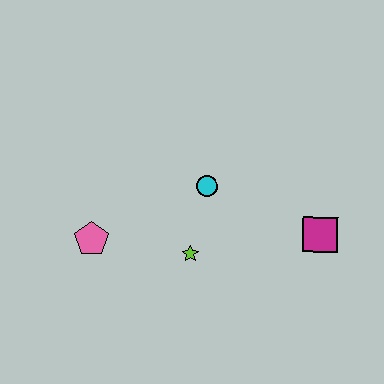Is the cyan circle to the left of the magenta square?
Yes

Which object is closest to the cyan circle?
The lime star is closest to the cyan circle.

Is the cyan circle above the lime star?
Yes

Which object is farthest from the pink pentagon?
The magenta square is farthest from the pink pentagon.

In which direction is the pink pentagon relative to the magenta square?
The pink pentagon is to the left of the magenta square.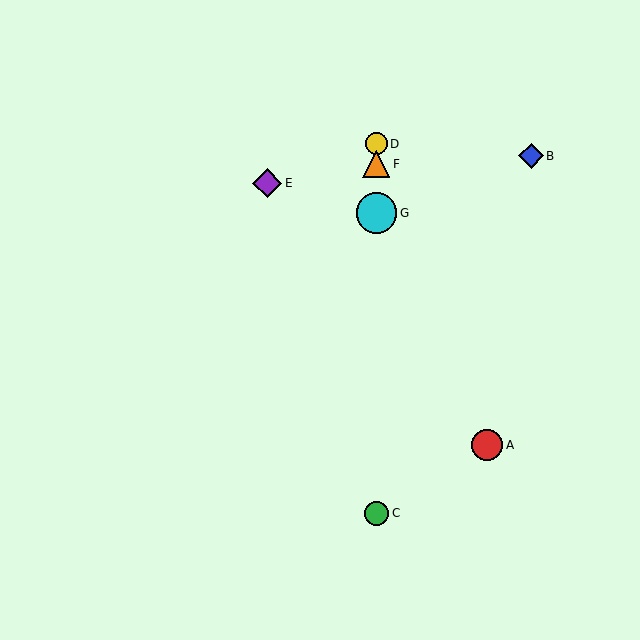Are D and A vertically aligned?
No, D is at x≈376 and A is at x≈487.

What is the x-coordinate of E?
Object E is at x≈267.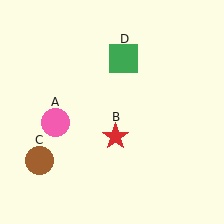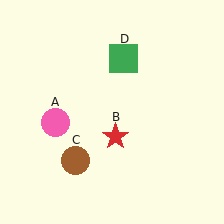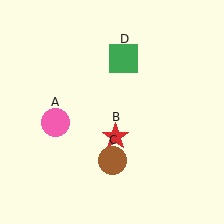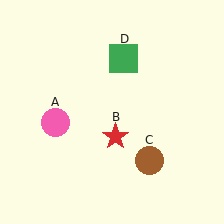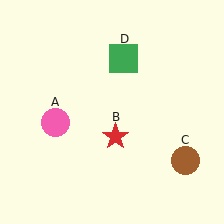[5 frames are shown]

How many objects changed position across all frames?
1 object changed position: brown circle (object C).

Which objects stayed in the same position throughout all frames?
Pink circle (object A) and red star (object B) and green square (object D) remained stationary.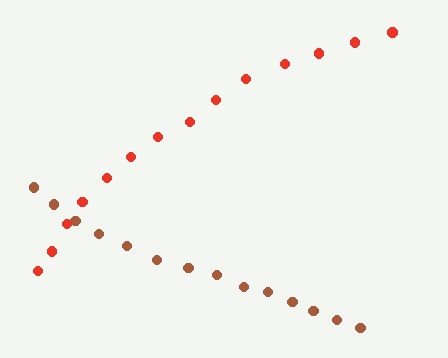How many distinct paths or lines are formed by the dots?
There are 2 distinct paths.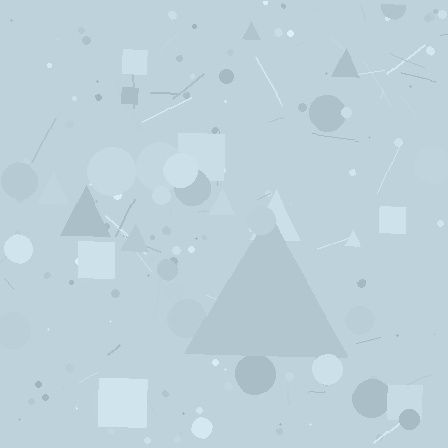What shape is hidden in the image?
A triangle is hidden in the image.